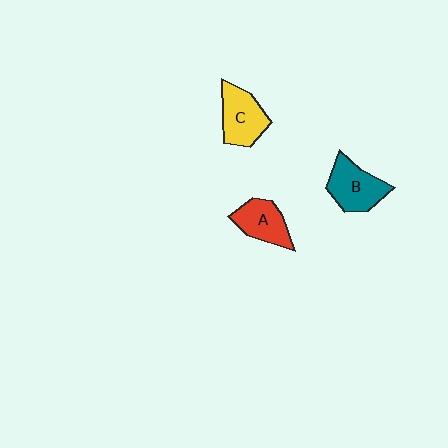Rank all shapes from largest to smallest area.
From largest to smallest: B (teal), C (yellow), A (red).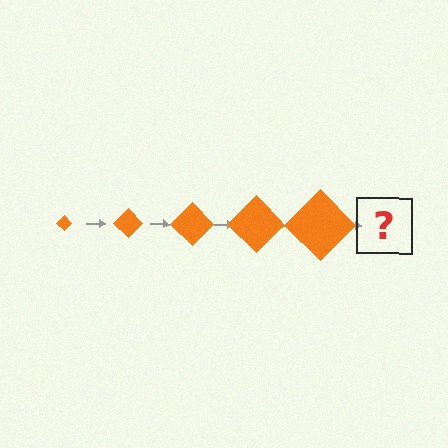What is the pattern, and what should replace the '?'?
The pattern is that the diamond gets progressively larger each step. The '?' should be an orange diamond, larger than the previous one.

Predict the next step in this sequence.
The next step is an orange diamond, larger than the previous one.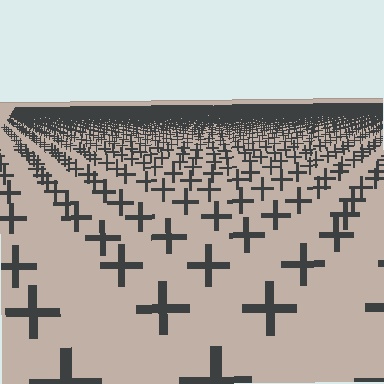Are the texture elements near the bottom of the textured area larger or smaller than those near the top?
Larger. Near the bottom, elements are closer to the viewer and appear at a bigger on-screen size.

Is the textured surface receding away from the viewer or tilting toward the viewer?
The surface is receding away from the viewer. Texture elements get smaller and denser toward the top.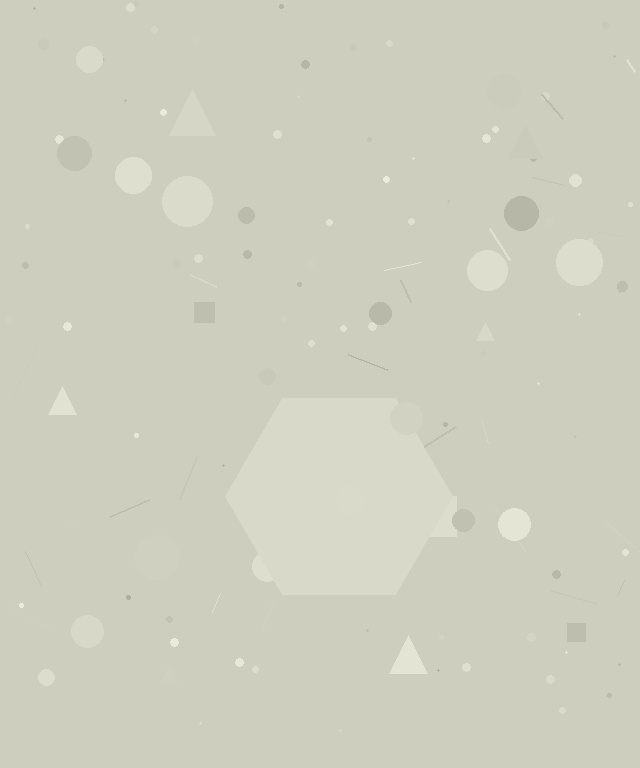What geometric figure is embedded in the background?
A hexagon is embedded in the background.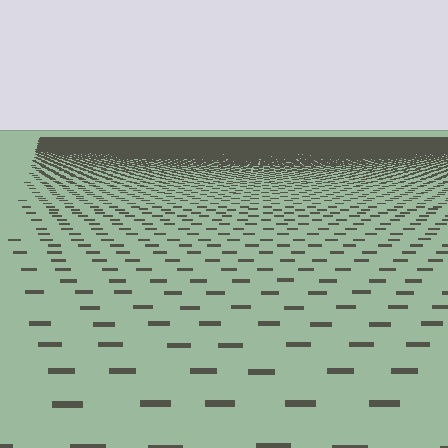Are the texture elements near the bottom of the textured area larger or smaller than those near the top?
Larger. Near the bottom, elements are closer to the viewer and appear at a bigger on-screen size.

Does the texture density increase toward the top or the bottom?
Density increases toward the top.